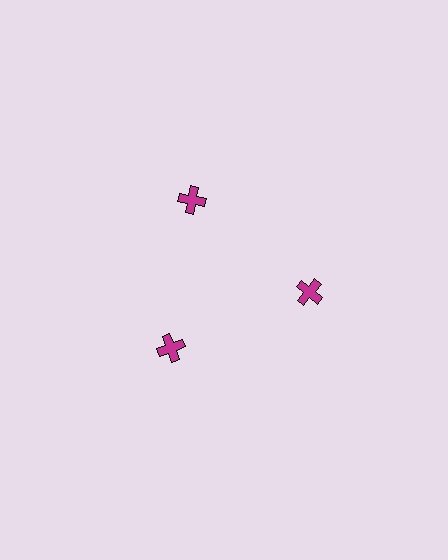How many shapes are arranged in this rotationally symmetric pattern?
There are 3 shapes, arranged in 3 groups of 1.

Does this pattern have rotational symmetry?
Yes, this pattern has 3-fold rotational symmetry. It looks the same after rotating 120 degrees around the center.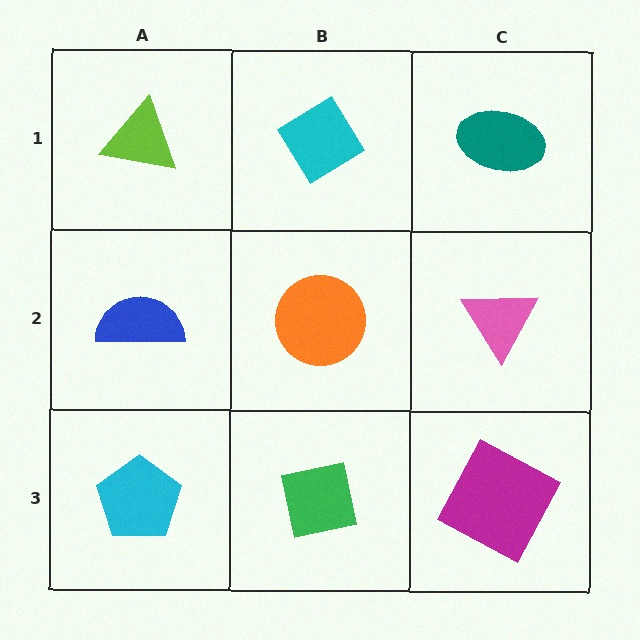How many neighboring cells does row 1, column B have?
3.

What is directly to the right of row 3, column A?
A green square.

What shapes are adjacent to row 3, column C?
A pink triangle (row 2, column C), a green square (row 3, column B).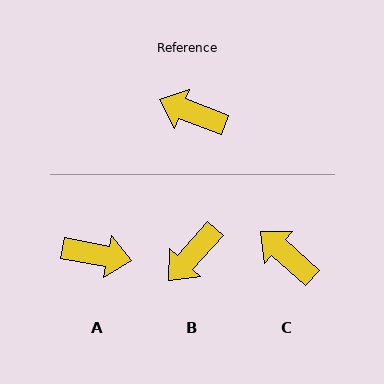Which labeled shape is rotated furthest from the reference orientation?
A, about 170 degrees away.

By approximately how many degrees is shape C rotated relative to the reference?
Approximately 21 degrees clockwise.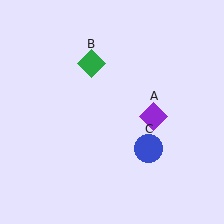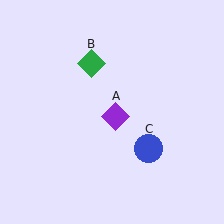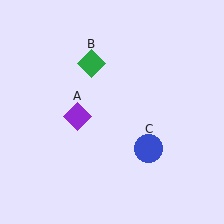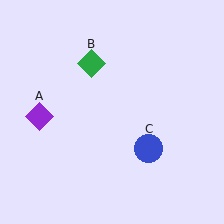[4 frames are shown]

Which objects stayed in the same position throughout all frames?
Green diamond (object B) and blue circle (object C) remained stationary.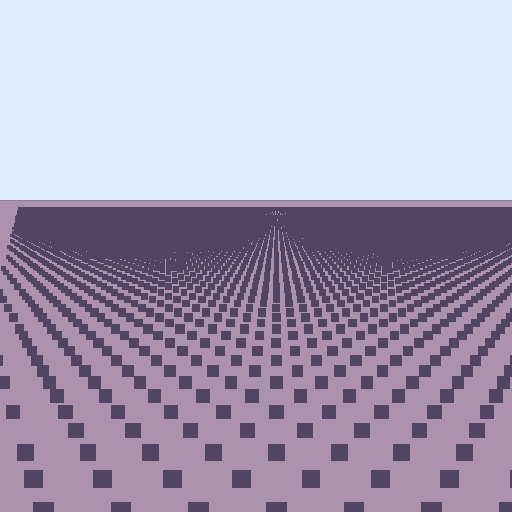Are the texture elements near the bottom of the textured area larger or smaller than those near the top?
Larger. Near the bottom, elements are closer to the viewer and appear at a bigger on-screen size.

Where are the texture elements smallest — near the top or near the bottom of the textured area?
Near the top.